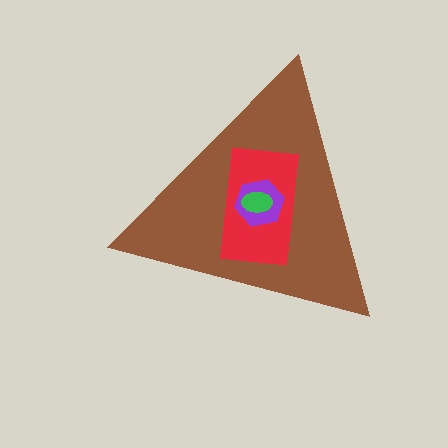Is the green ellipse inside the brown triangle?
Yes.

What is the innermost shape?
The green ellipse.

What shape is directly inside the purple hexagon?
The green ellipse.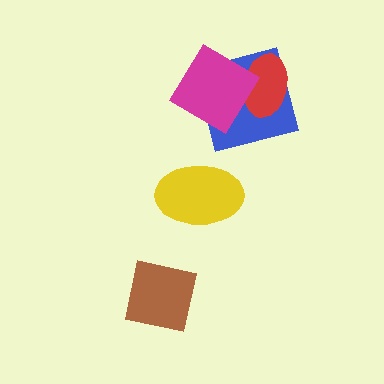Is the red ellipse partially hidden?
Yes, it is partially covered by another shape.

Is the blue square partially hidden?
Yes, it is partially covered by another shape.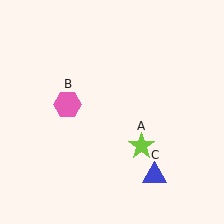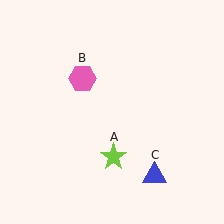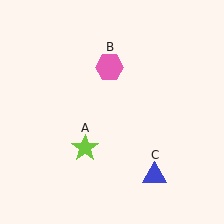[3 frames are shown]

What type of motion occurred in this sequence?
The lime star (object A), pink hexagon (object B) rotated clockwise around the center of the scene.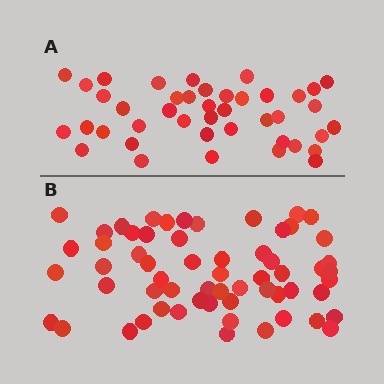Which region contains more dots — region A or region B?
Region B (the bottom region) has more dots.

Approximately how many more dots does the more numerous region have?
Region B has approximately 20 more dots than region A.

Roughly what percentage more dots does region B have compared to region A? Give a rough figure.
About 45% more.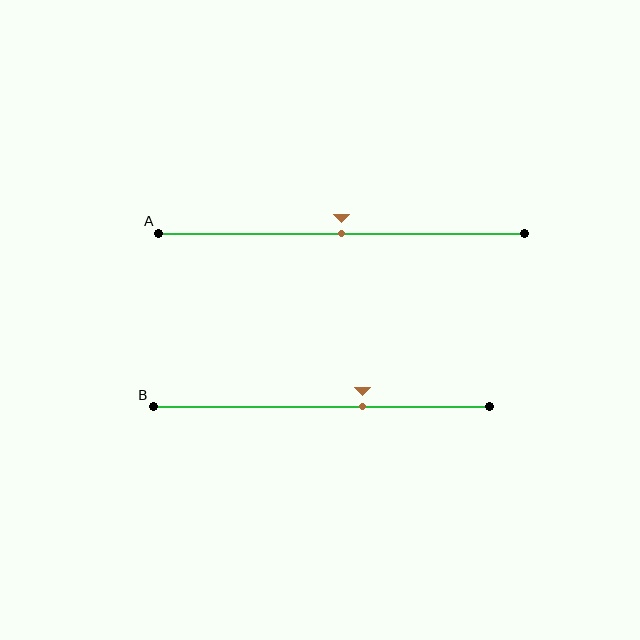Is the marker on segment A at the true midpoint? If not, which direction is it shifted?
Yes, the marker on segment A is at the true midpoint.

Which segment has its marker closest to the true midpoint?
Segment A has its marker closest to the true midpoint.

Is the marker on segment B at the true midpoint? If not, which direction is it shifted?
No, the marker on segment B is shifted to the right by about 12% of the segment length.